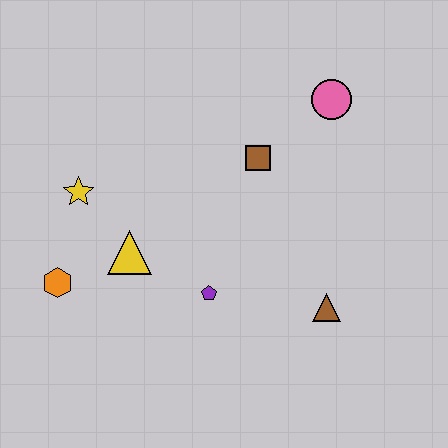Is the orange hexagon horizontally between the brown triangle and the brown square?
No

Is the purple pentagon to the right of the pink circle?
No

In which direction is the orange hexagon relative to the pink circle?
The orange hexagon is to the left of the pink circle.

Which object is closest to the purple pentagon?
The yellow triangle is closest to the purple pentagon.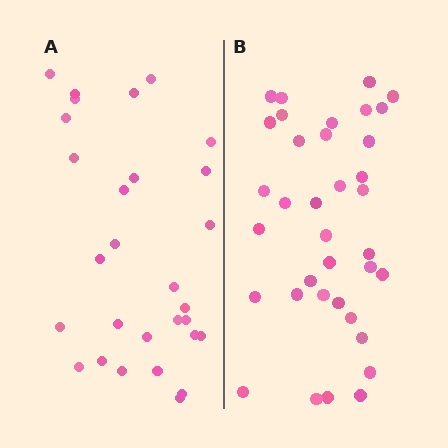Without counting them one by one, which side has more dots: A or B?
Region B (the right region) has more dots.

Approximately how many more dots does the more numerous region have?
Region B has roughly 8 or so more dots than region A.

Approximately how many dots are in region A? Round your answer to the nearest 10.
About 30 dots. (The exact count is 29, which rounds to 30.)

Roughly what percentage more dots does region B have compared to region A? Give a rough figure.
About 25% more.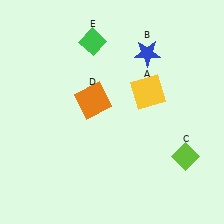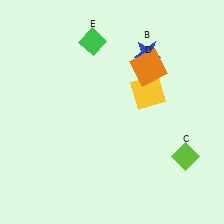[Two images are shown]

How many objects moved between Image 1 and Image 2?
1 object moved between the two images.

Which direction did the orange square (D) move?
The orange square (D) moved right.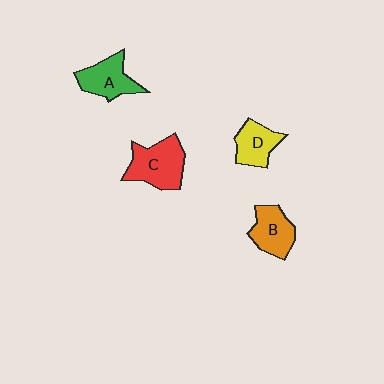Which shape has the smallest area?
Shape D (yellow).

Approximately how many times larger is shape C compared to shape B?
Approximately 1.3 times.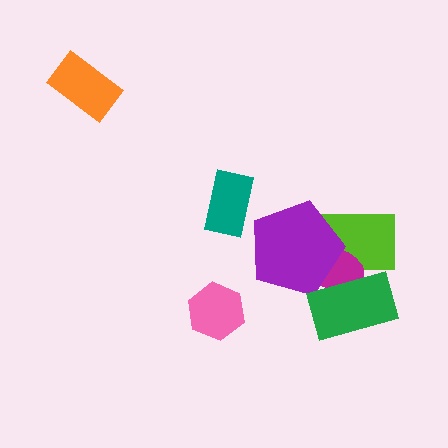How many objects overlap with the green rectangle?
3 objects overlap with the green rectangle.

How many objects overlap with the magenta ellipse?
3 objects overlap with the magenta ellipse.